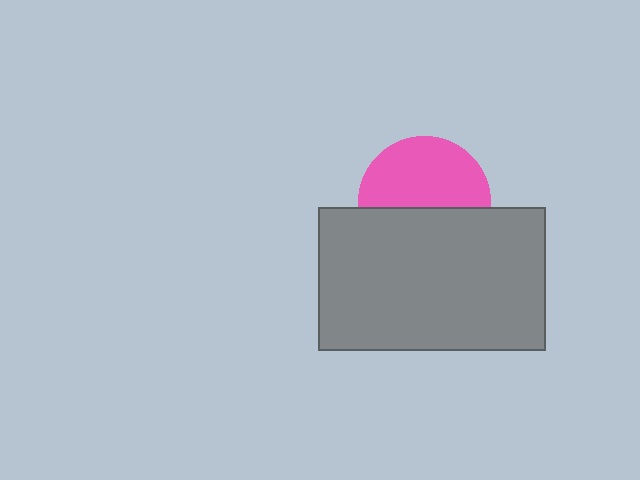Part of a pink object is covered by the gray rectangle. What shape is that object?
It is a circle.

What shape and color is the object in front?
The object in front is a gray rectangle.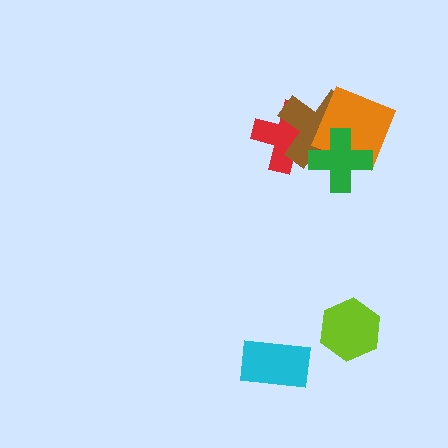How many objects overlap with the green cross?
3 objects overlap with the green cross.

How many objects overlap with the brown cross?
3 objects overlap with the brown cross.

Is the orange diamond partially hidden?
Yes, it is partially covered by another shape.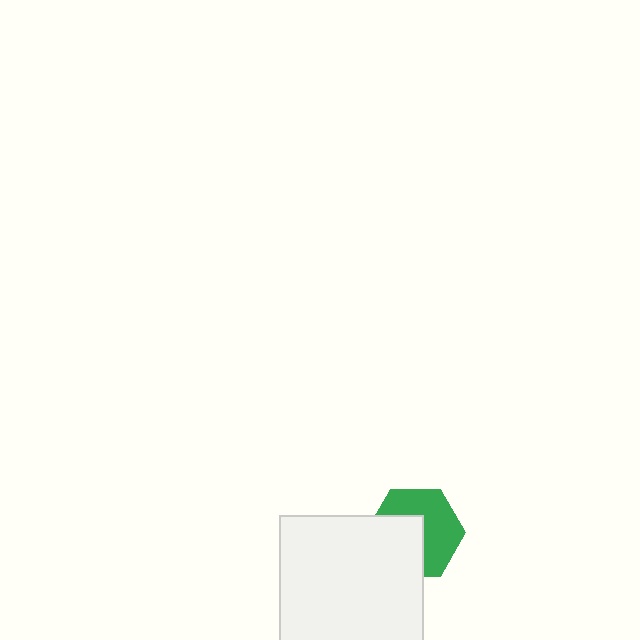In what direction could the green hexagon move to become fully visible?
The green hexagon could move toward the upper-right. That would shift it out from behind the white square entirely.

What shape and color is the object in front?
The object in front is a white square.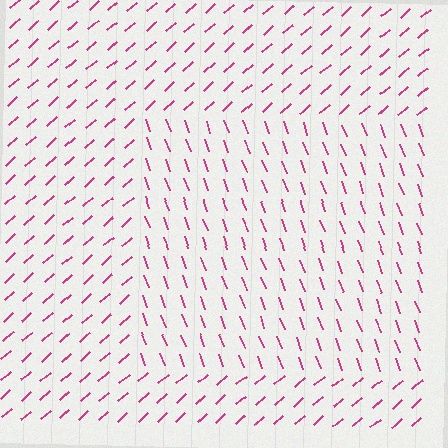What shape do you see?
I see a rectangle.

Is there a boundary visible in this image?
Yes, there is a texture boundary formed by a change in line orientation.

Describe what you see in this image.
The image is filled with small magenta line segments. A rectangle region in the image has lines oriented differently from the surrounding lines, creating a visible texture boundary.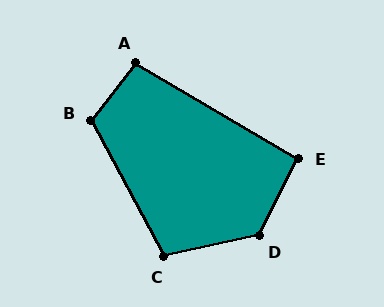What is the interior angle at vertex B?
Approximately 114 degrees (obtuse).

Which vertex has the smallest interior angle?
E, at approximately 94 degrees.